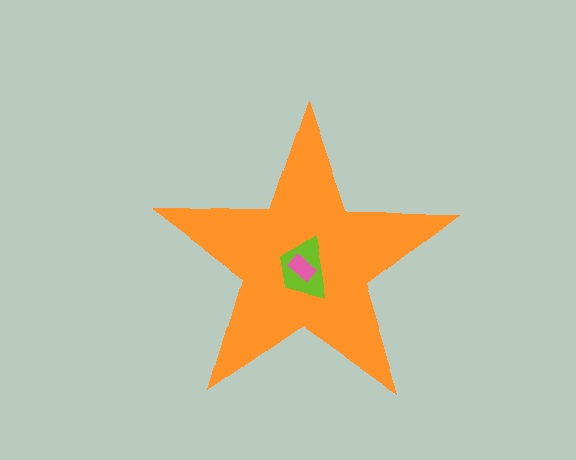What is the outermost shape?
The orange star.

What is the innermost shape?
The pink rectangle.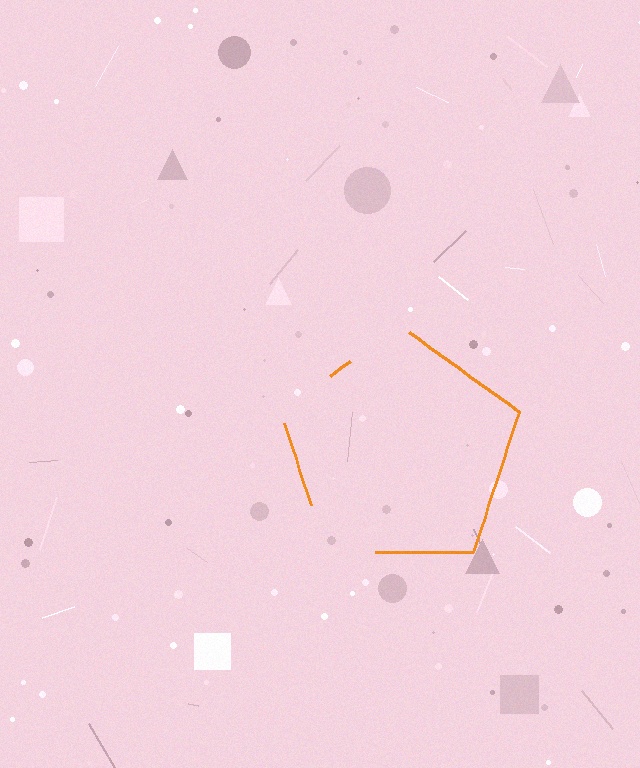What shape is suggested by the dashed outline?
The dashed outline suggests a pentagon.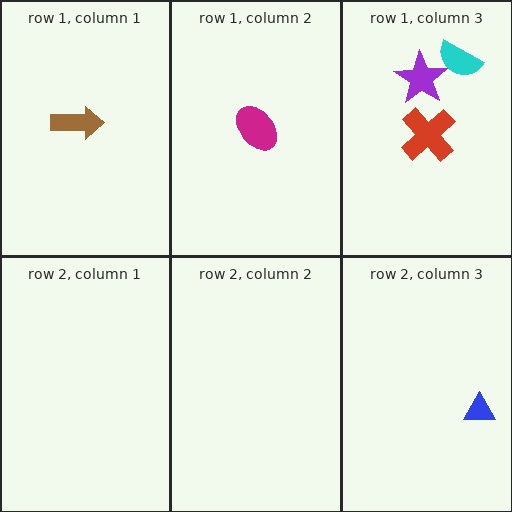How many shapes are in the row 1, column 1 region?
1.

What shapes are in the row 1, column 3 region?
The cyan semicircle, the red cross, the purple star.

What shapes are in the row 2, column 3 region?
The blue triangle.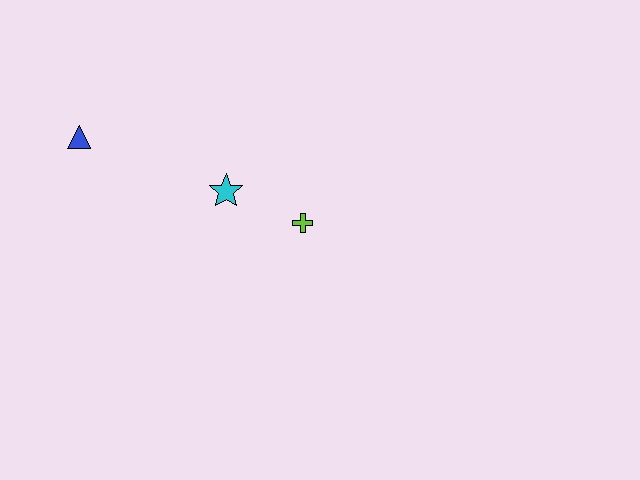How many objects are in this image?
There are 3 objects.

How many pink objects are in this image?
There are no pink objects.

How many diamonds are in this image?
There are no diamonds.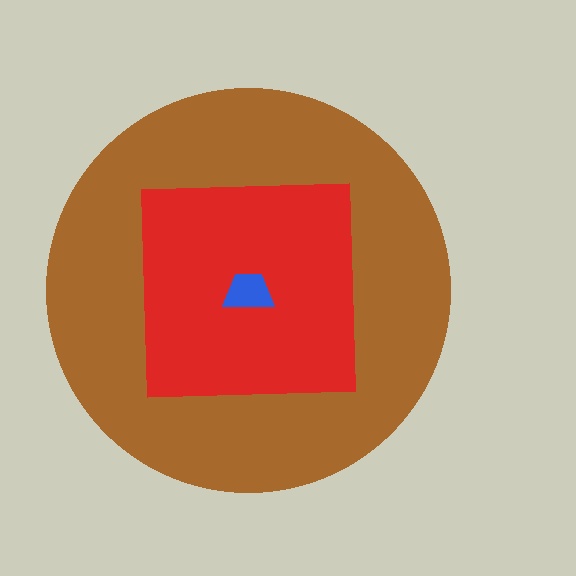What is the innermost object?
The blue trapezoid.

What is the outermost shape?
The brown circle.